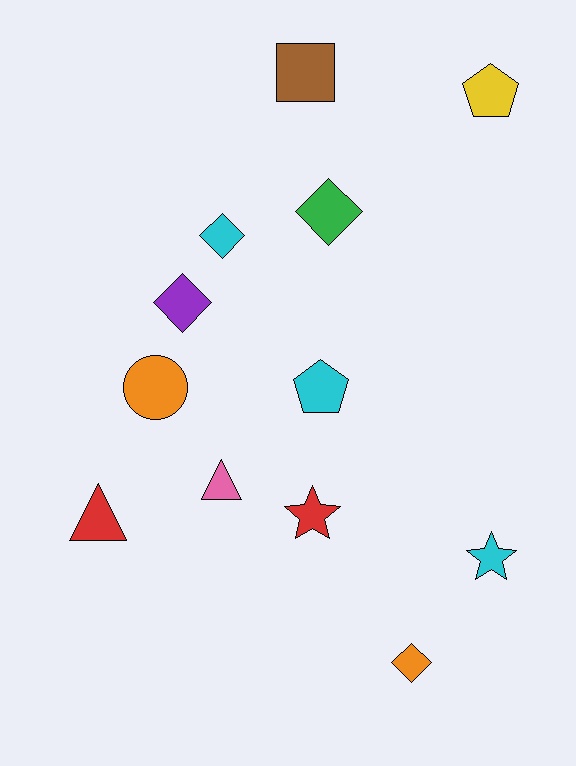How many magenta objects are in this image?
There are no magenta objects.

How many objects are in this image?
There are 12 objects.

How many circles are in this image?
There is 1 circle.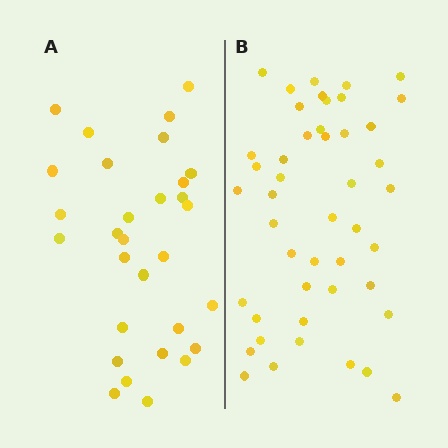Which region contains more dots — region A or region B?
Region B (the right region) has more dots.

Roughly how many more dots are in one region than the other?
Region B has approximately 15 more dots than region A.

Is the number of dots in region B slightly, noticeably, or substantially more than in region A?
Region B has substantially more. The ratio is roughly 1.5 to 1.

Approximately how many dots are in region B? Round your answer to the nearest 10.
About 50 dots. (The exact count is 46, which rounds to 50.)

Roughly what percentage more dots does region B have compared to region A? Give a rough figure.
About 55% more.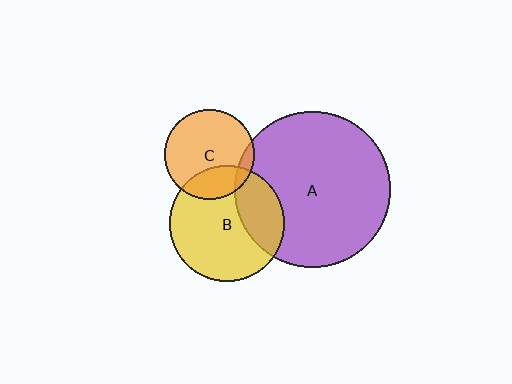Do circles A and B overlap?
Yes.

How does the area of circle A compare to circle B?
Approximately 1.8 times.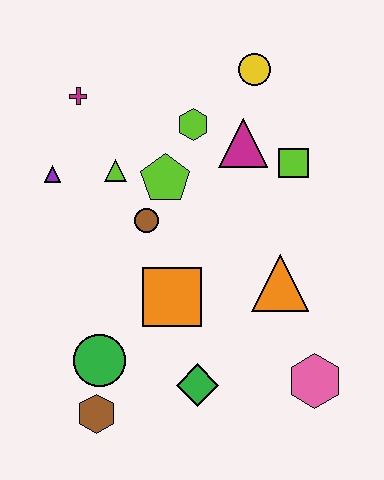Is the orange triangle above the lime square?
No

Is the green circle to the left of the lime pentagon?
Yes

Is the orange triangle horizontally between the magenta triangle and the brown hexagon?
No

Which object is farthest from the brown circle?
The pink hexagon is farthest from the brown circle.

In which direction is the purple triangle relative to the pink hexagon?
The purple triangle is to the left of the pink hexagon.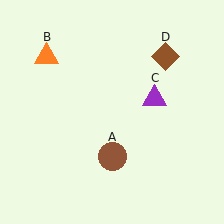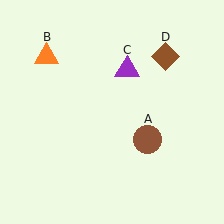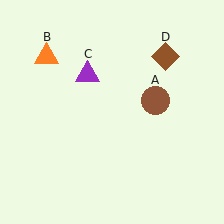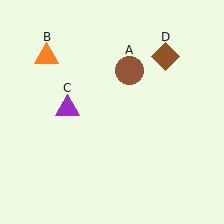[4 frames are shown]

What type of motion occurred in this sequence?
The brown circle (object A), purple triangle (object C) rotated counterclockwise around the center of the scene.